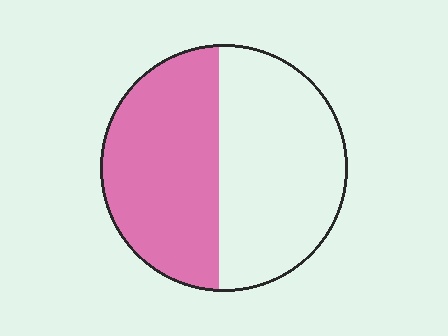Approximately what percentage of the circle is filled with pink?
Approximately 45%.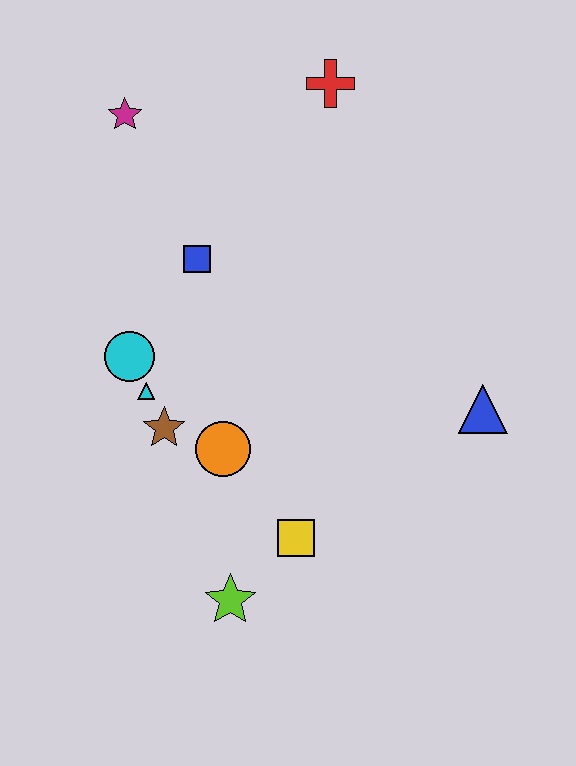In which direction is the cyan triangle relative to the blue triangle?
The cyan triangle is to the left of the blue triangle.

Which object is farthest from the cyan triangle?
The red cross is farthest from the cyan triangle.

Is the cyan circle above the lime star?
Yes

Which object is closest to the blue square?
The cyan circle is closest to the blue square.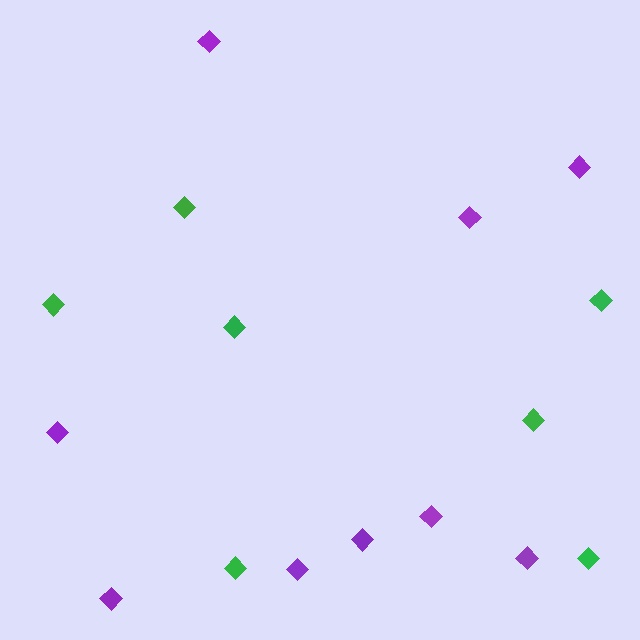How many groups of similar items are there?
There are 2 groups: one group of green diamonds (7) and one group of purple diamonds (9).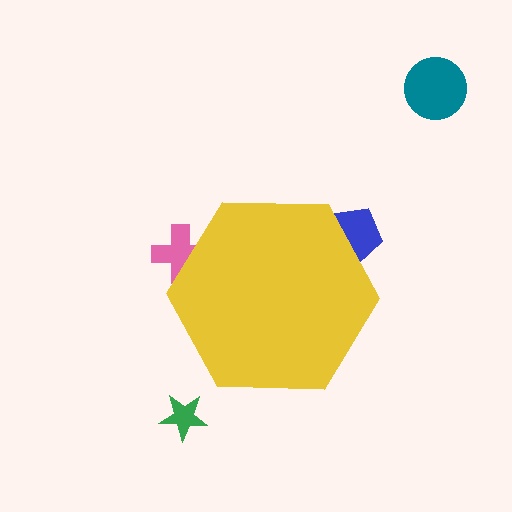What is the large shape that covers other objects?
A yellow hexagon.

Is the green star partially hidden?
No, the green star is fully visible.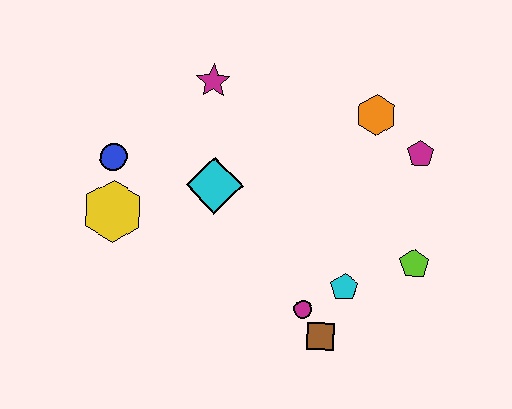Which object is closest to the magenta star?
The cyan diamond is closest to the magenta star.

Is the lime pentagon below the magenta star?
Yes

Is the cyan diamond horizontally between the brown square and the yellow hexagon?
Yes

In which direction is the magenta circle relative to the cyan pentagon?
The magenta circle is to the left of the cyan pentagon.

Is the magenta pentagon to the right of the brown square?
Yes